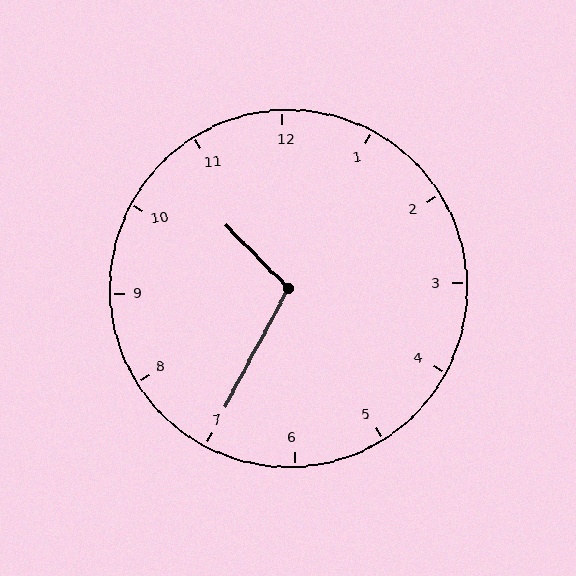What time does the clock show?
10:35.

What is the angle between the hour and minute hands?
Approximately 108 degrees.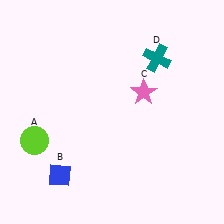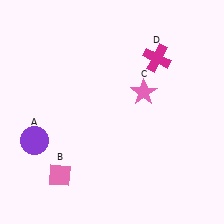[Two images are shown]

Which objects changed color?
A changed from lime to purple. B changed from blue to pink. D changed from teal to magenta.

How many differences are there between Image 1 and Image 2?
There are 3 differences between the two images.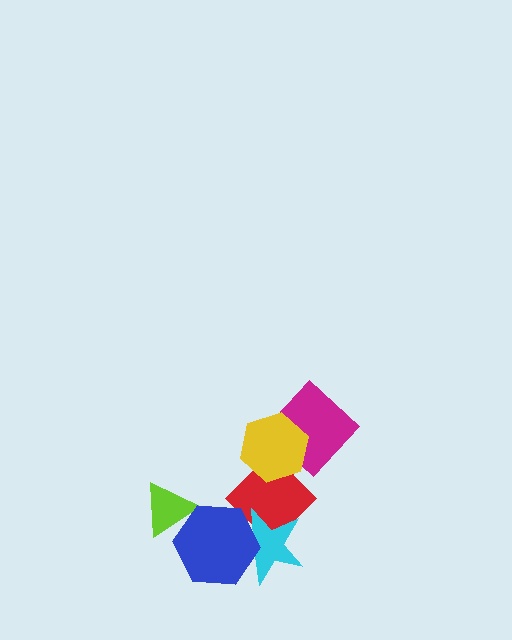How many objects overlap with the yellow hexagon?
2 objects overlap with the yellow hexagon.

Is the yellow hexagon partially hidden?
No, no other shape covers it.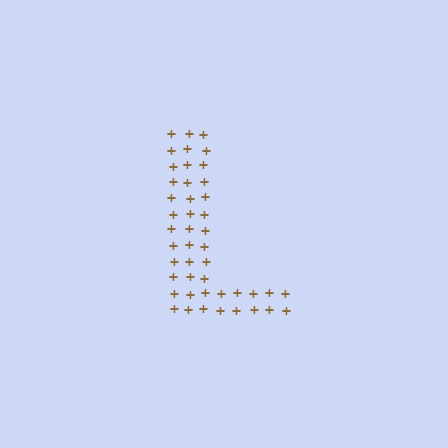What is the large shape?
The large shape is the letter L.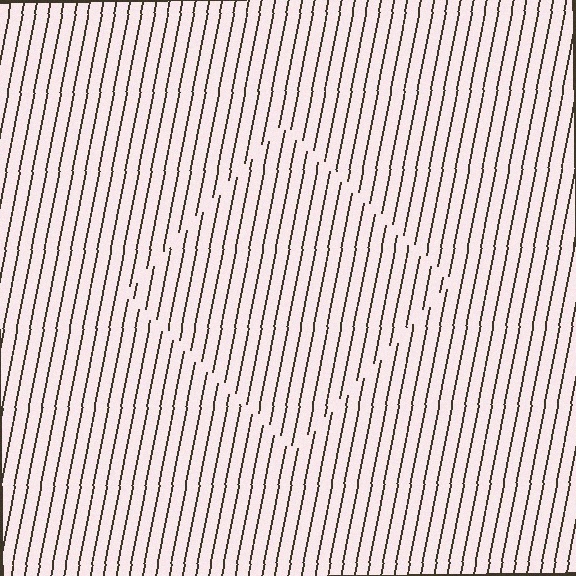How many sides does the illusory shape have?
4 sides — the line-ends trace a square.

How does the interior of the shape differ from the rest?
The interior of the shape contains the same grating, shifted by half a period — the contour is defined by the phase discontinuity where line-ends from the inner and outer gratings abut.